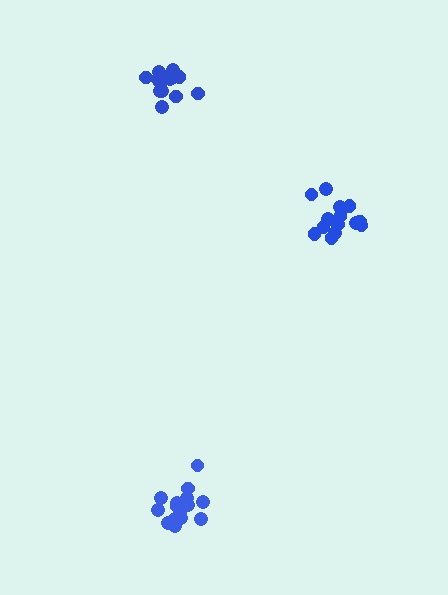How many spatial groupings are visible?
There are 3 spatial groupings.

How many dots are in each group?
Group 1: 16 dots, Group 2: 15 dots, Group 3: 16 dots (47 total).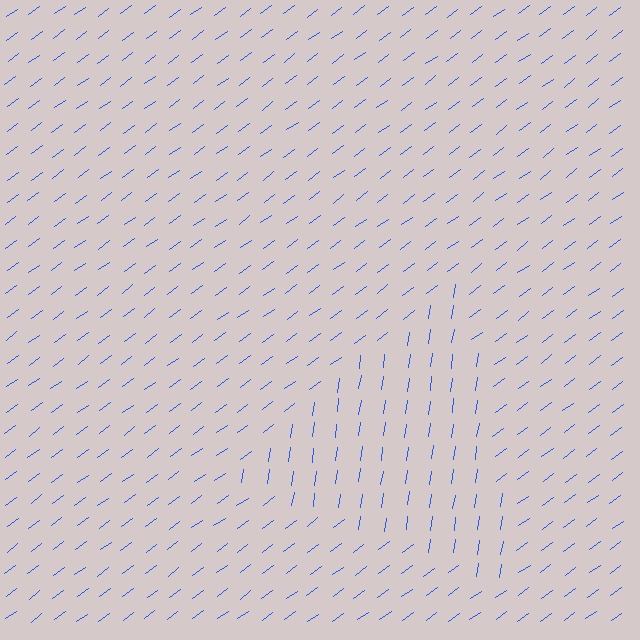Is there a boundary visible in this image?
Yes, there is a texture boundary formed by a change in line orientation.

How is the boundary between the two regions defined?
The boundary is defined purely by a change in line orientation (approximately 45 degrees difference). All lines are the same color and thickness.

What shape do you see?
I see a triangle.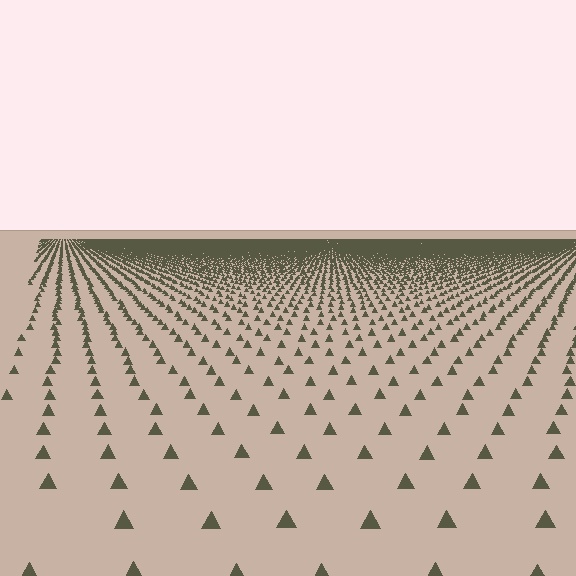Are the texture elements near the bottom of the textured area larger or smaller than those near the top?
Larger. Near the bottom, elements are closer to the viewer and appear at a bigger on-screen size.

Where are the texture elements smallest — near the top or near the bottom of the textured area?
Near the top.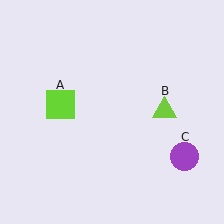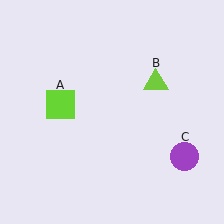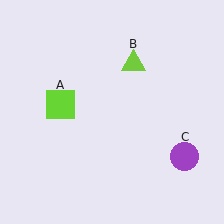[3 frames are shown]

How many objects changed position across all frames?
1 object changed position: lime triangle (object B).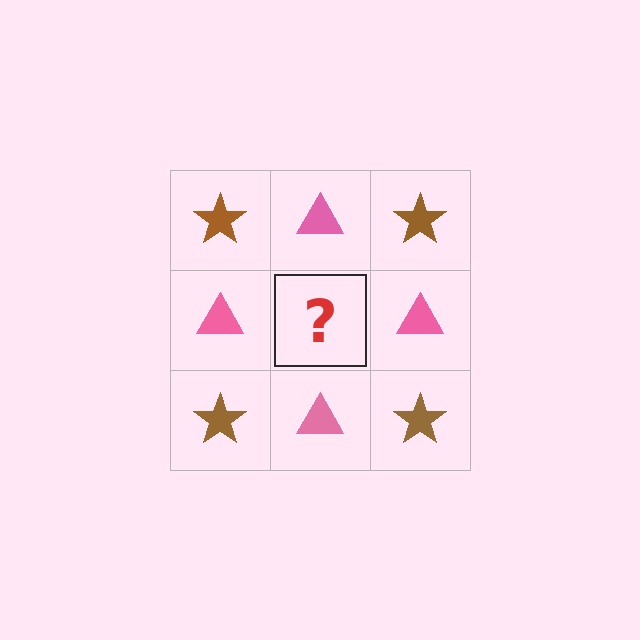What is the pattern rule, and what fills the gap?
The rule is that it alternates brown star and pink triangle in a checkerboard pattern. The gap should be filled with a brown star.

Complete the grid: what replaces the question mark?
The question mark should be replaced with a brown star.